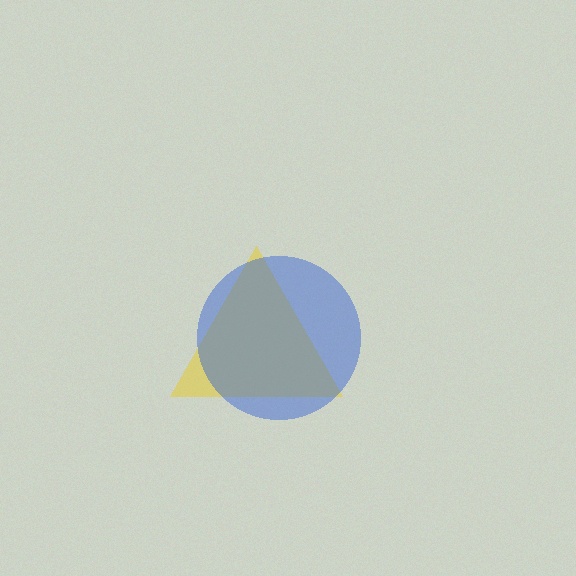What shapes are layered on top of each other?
The layered shapes are: a yellow triangle, a blue circle.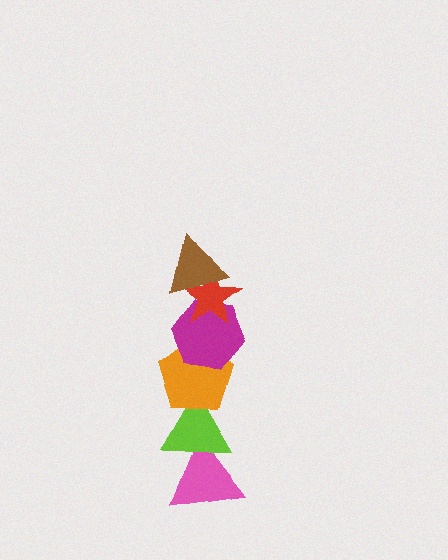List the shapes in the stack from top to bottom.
From top to bottom: the brown triangle, the red star, the magenta hexagon, the orange pentagon, the lime triangle, the pink triangle.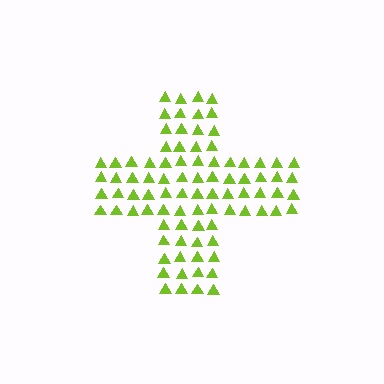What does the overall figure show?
The overall figure shows a cross.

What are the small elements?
The small elements are triangles.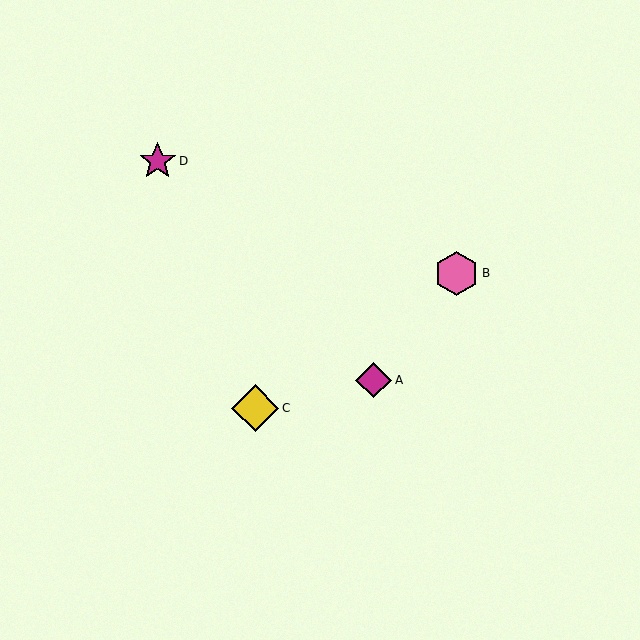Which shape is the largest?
The yellow diamond (labeled C) is the largest.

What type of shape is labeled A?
Shape A is a magenta diamond.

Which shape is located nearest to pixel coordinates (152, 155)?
The magenta star (labeled D) at (158, 161) is nearest to that location.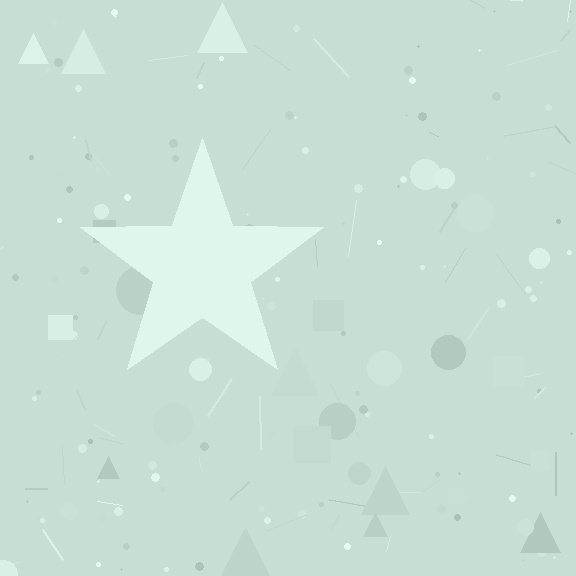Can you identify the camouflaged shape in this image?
The camouflaged shape is a star.